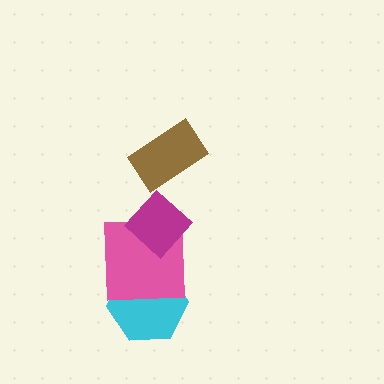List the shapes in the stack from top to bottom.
From top to bottom: the brown rectangle, the magenta diamond, the pink square, the cyan hexagon.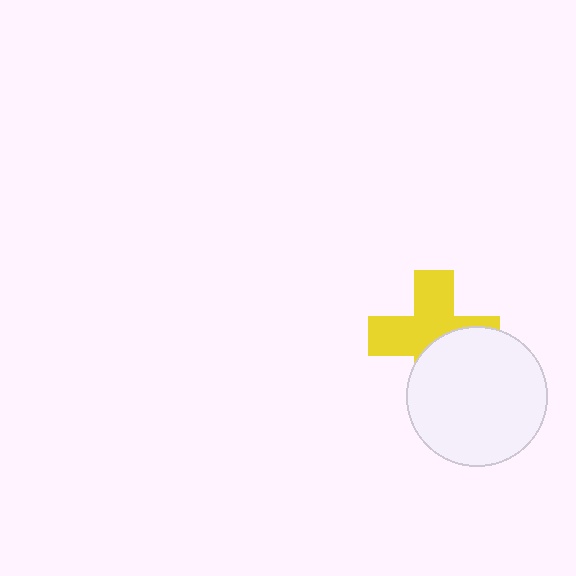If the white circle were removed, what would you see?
You would see the complete yellow cross.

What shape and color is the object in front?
The object in front is a white circle.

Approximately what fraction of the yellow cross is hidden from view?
Roughly 41% of the yellow cross is hidden behind the white circle.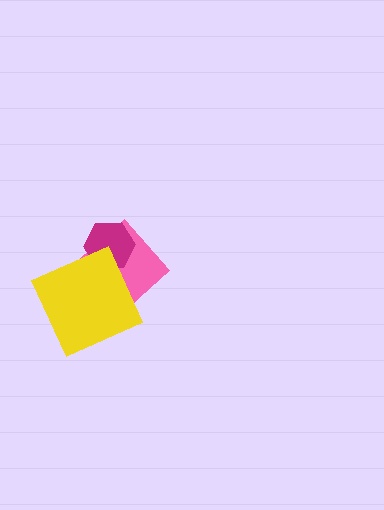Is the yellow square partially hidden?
No, no other shape covers it.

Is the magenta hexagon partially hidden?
Yes, it is partially covered by another shape.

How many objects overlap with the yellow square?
2 objects overlap with the yellow square.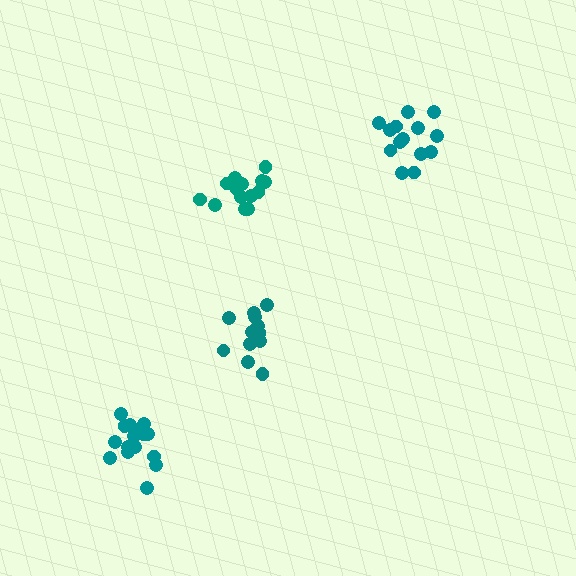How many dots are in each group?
Group 1: 14 dots, Group 2: 14 dots, Group 3: 14 dots, Group 4: 17 dots (59 total).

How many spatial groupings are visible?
There are 4 spatial groupings.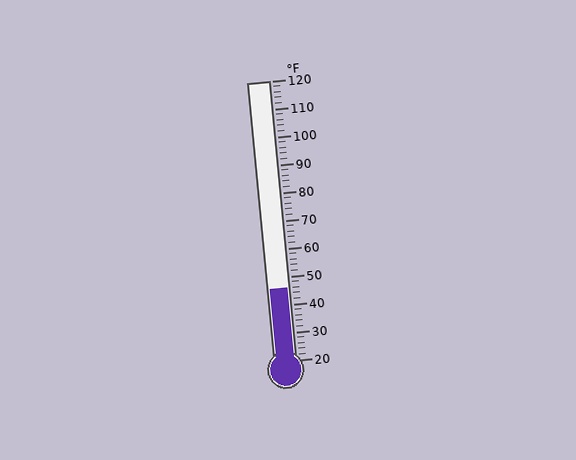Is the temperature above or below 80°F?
The temperature is below 80°F.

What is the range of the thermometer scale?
The thermometer scale ranges from 20°F to 120°F.